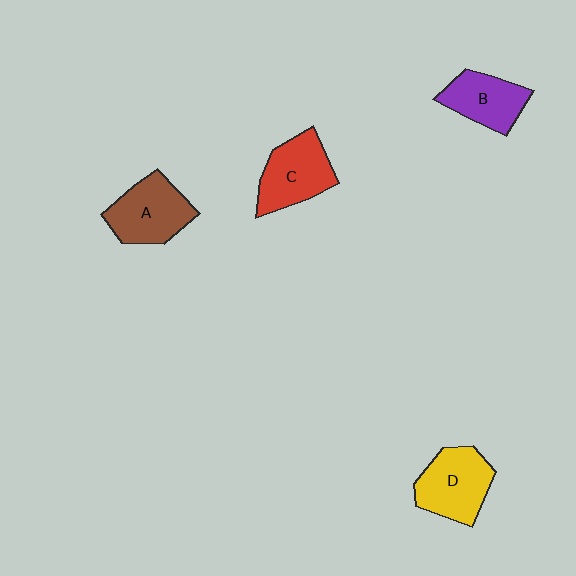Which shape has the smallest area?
Shape B (purple).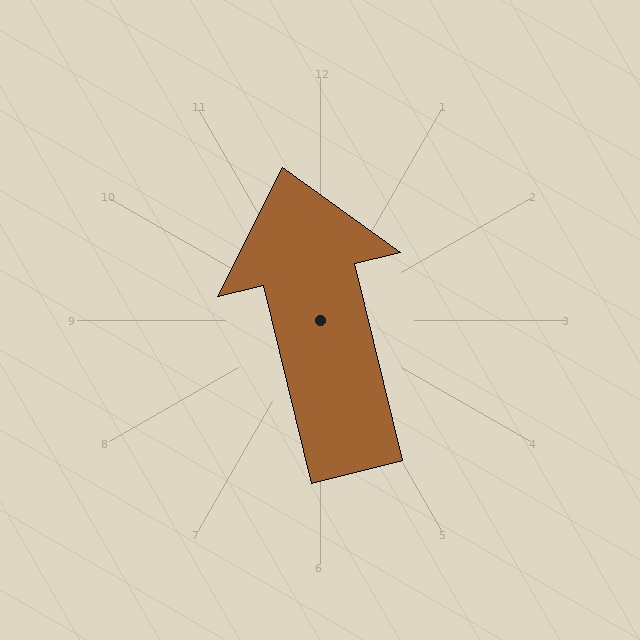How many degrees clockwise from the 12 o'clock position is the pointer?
Approximately 346 degrees.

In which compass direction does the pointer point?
North.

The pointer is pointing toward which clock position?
Roughly 12 o'clock.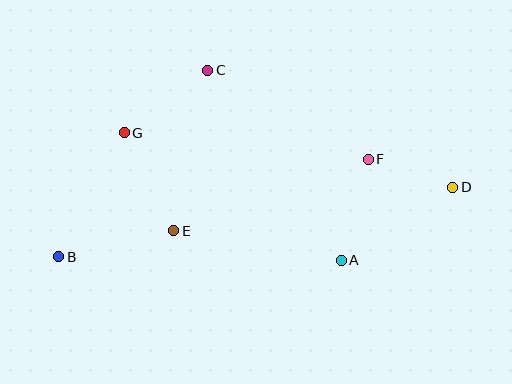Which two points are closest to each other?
Points D and F are closest to each other.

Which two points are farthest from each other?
Points B and D are farthest from each other.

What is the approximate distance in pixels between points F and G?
The distance between F and G is approximately 246 pixels.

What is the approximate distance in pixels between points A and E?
The distance between A and E is approximately 170 pixels.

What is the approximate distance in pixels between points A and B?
The distance between A and B is approximately 283 pixels.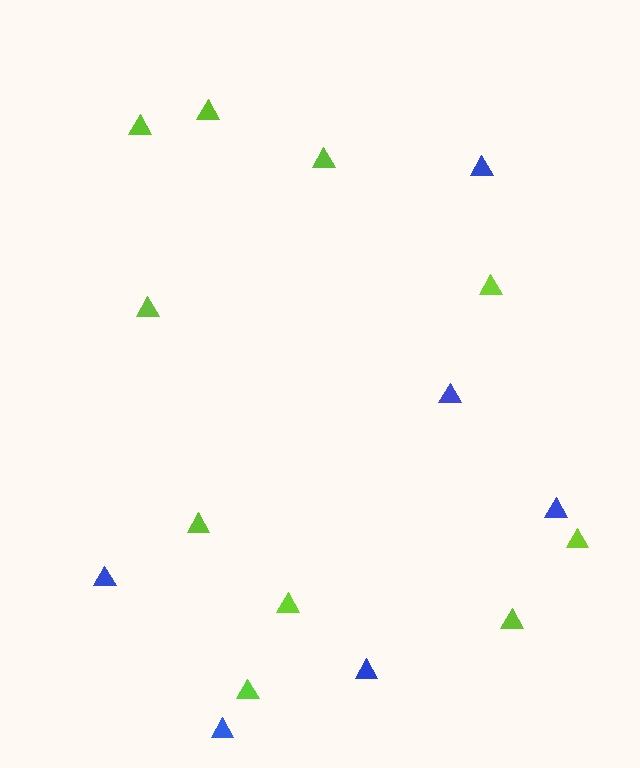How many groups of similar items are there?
There are 2 groups: one group of lime triangles (10) and one group of blue triangles (6).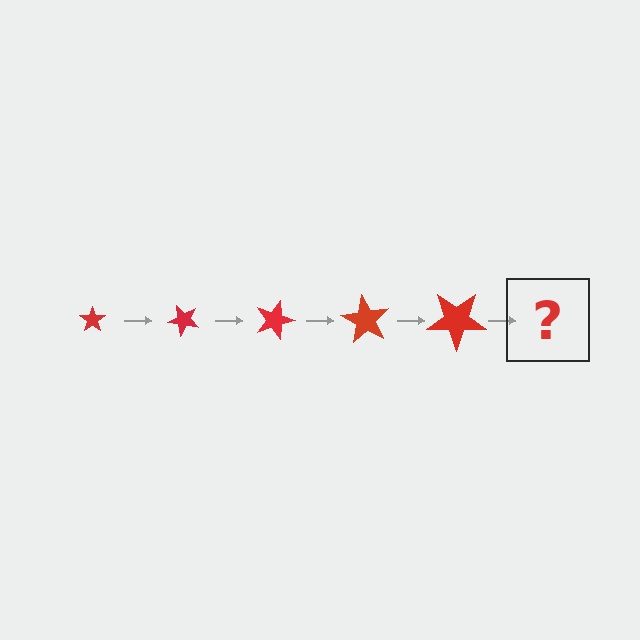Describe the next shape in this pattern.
It should be a star, larger than the previous one and rotated 225 degrees from the start.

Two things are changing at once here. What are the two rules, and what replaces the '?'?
The two rules are that the star grows larger each step and it rotates 45 degrees each step. The '?' should be a star, larger than the previous one and rotated 225 degrees from the start.